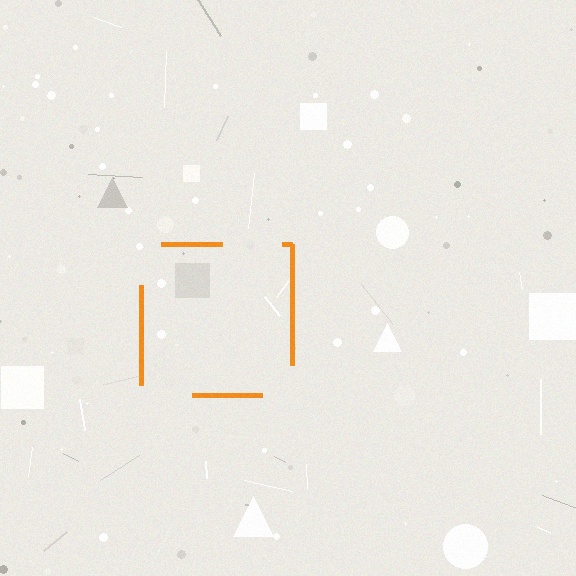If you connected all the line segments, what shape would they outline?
They would outline a square.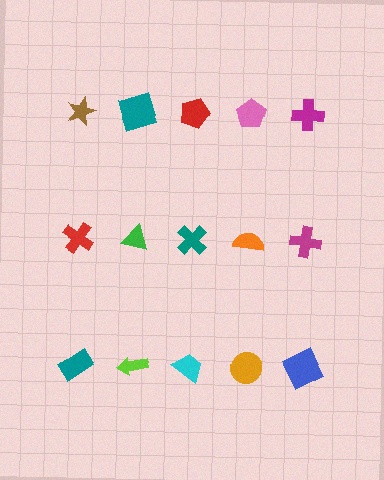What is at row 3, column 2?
A lime arrow.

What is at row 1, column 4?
A pink pentagon.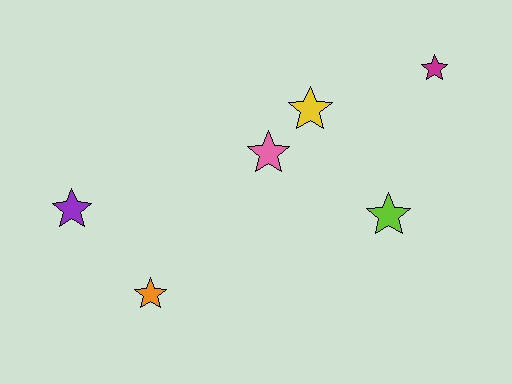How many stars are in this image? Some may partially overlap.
There are 6 stars.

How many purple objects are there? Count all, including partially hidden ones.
There is 1 purple object.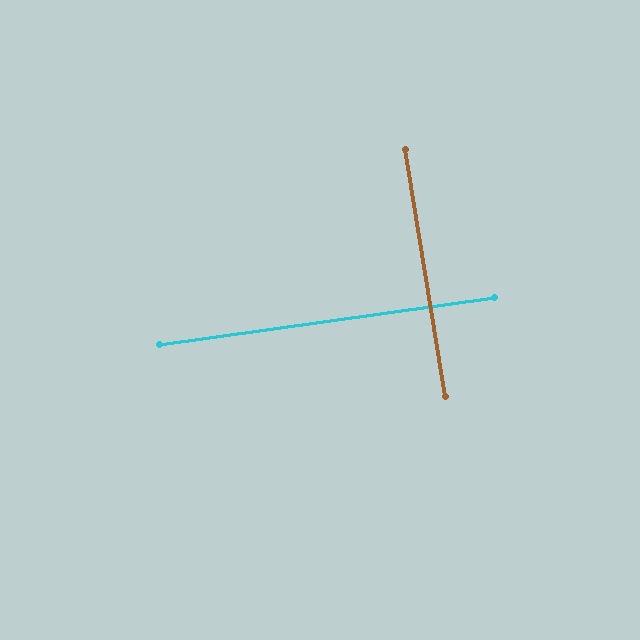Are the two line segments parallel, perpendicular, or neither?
Perpendicular — they meet at approximately 89°.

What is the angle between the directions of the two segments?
Approximately 89 degrees.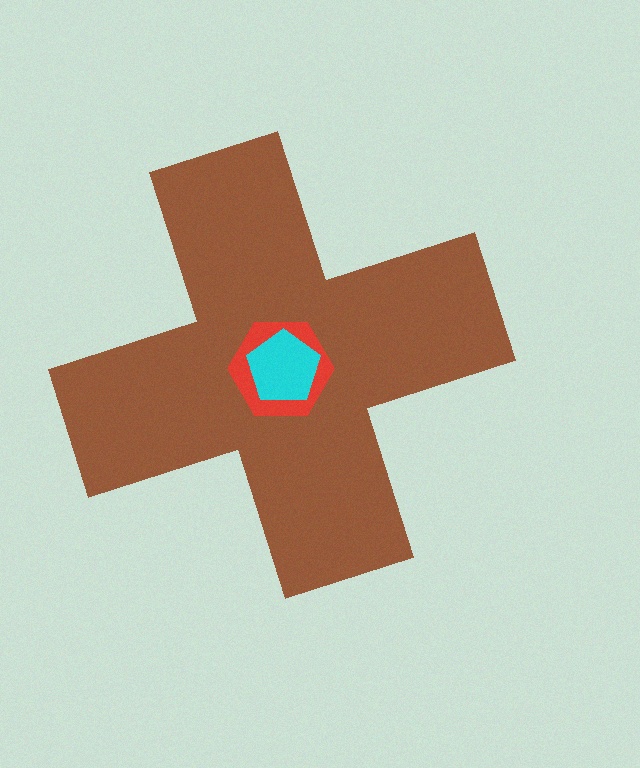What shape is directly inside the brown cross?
The red hexagon.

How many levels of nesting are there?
3.